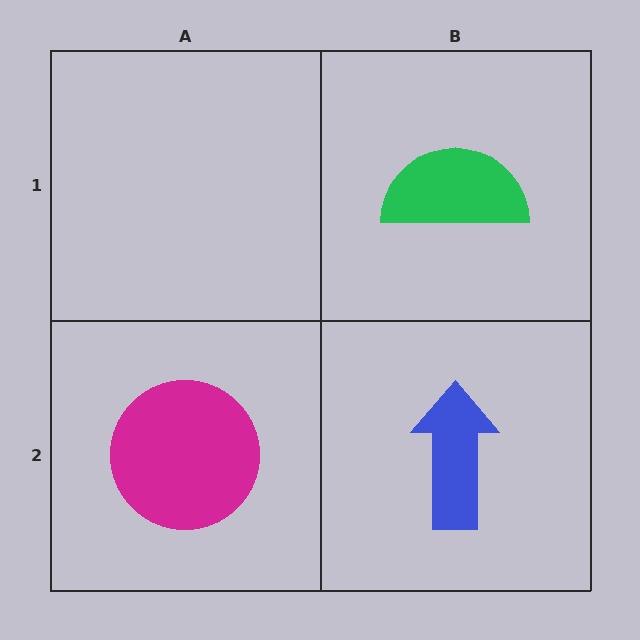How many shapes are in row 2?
2 shapes.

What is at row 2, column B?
A blue arrow.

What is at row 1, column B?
A green semicircle.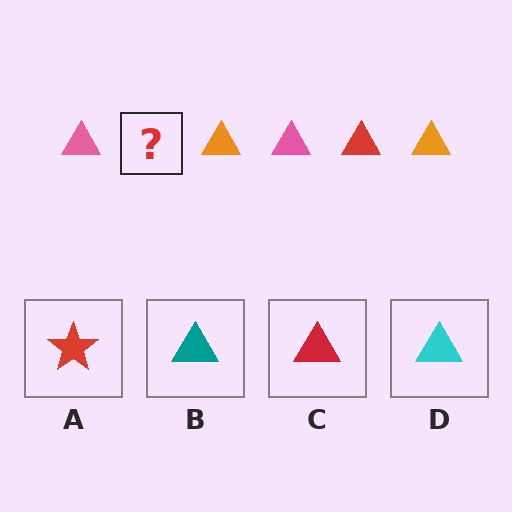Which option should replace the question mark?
Option C.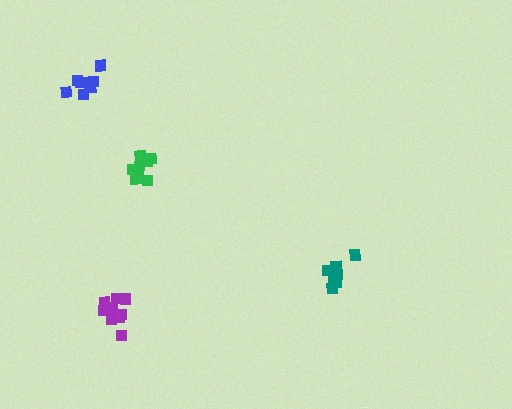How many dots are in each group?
Group 1: 9 dots, Group 2: 11 dots, Group 3: 8 dots, Group 4: 8 dots (36 total).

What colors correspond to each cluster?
The clusters are colored: green, purple, teal, blue.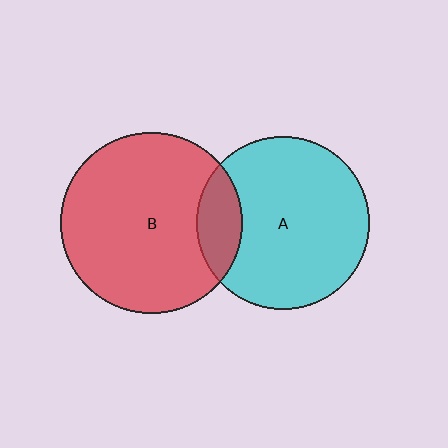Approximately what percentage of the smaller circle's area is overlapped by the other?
Approximately 15%.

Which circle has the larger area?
Circle B (red).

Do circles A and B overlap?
Yes.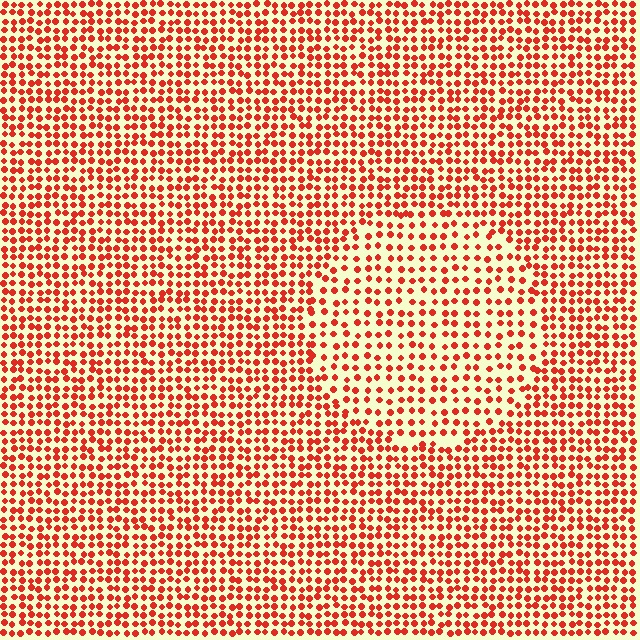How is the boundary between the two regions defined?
The boundary is defined by a change in element density (approximately 1.6x ratio). All elements are the same color, size, and shape.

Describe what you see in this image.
The image contains small red elements arranged at two different densities. A circle-shaped region is visible where the elements are less densely packed than the surrounding area.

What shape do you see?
I see a circle.